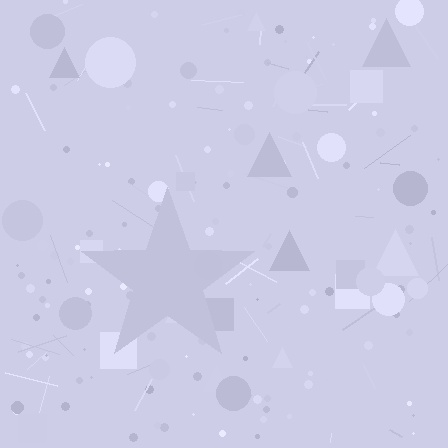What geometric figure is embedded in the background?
A star is embedded in the background.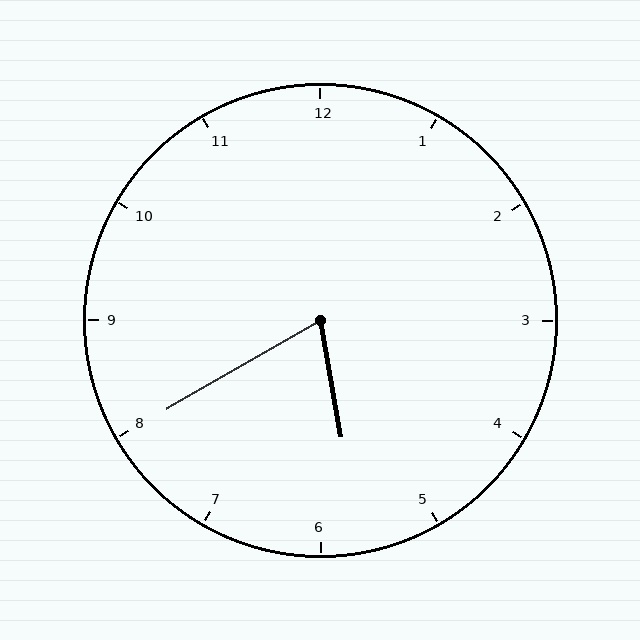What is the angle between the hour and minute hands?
Approximately 70 degrees.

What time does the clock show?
5:40.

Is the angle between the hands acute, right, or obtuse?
It is acute.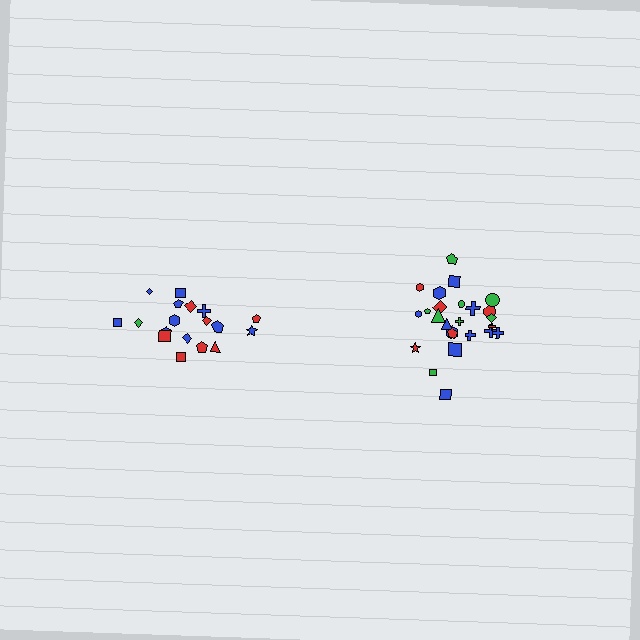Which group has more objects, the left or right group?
The right group.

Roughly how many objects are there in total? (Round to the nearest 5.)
Roughly 45 objects in total.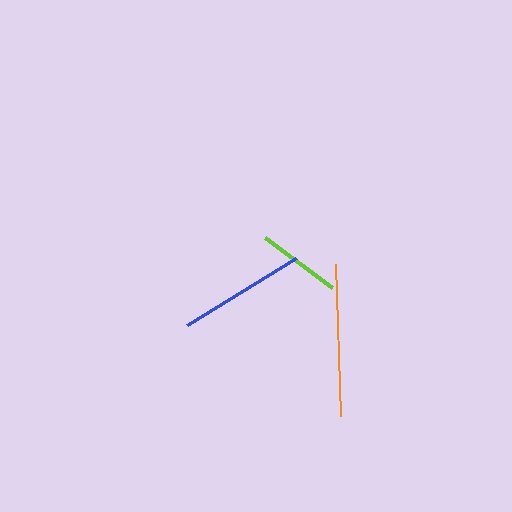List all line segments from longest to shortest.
From longest to shortest: orange, blue, lime.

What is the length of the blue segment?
The blue segment is approximately 127 pixels long.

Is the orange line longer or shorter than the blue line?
The orange line is longer than the blue line.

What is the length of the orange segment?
The orange segment is approximately 152 pixels long.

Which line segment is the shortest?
The lime line is the shortest at approximately 84 pixels.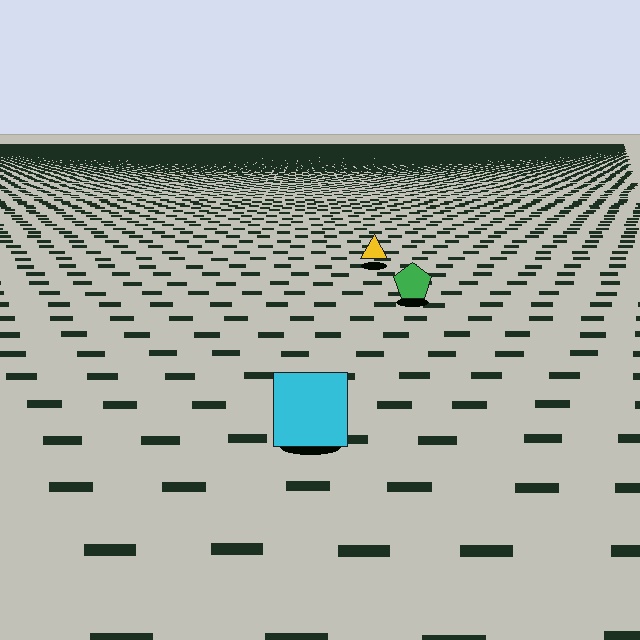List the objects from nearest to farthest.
From nearest to farthest: the cyan square, the green pentagon, the yellow triangle.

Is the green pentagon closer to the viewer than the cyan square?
No. The cyan square is closer — you can tell from the texture gradient: the ground texture is coarser near it.